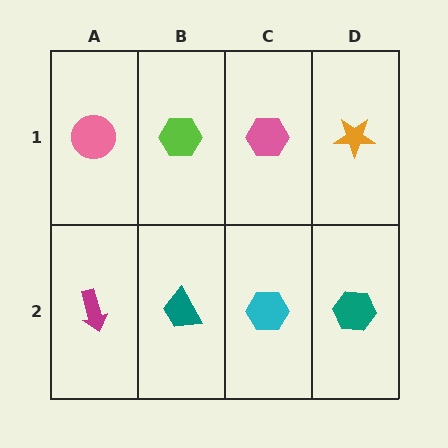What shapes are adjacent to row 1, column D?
A teal hexagon (row 2, column D), a pink hexagon (row 1, column C).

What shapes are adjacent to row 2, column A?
A pink circle (row 1, column A), a teal trapezoid (row 2, column B).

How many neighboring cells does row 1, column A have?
2.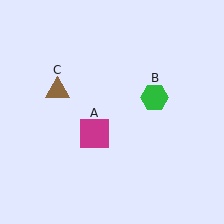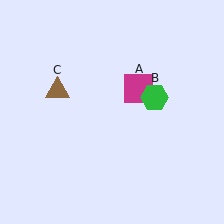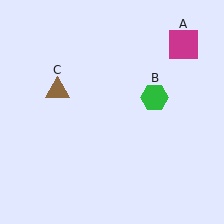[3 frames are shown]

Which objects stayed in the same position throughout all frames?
Green hexagon (object B) and brown triangle (object C) remained stationary.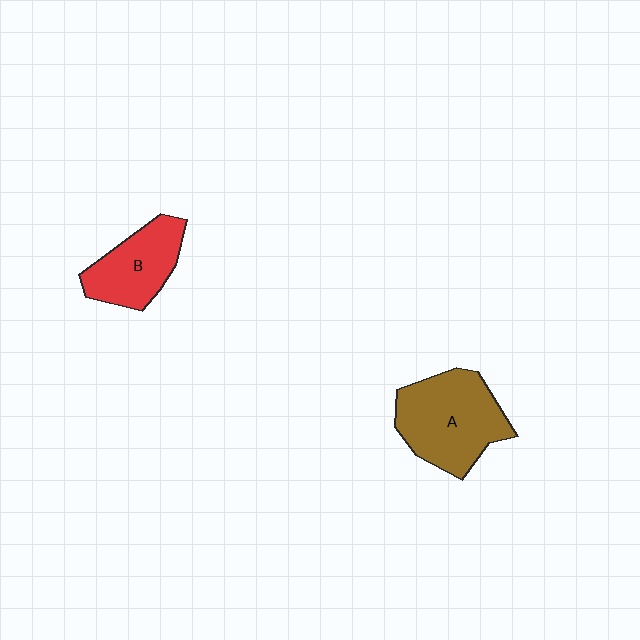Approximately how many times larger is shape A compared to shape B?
Approximately 1.4 times.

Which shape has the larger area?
Shape A (brown).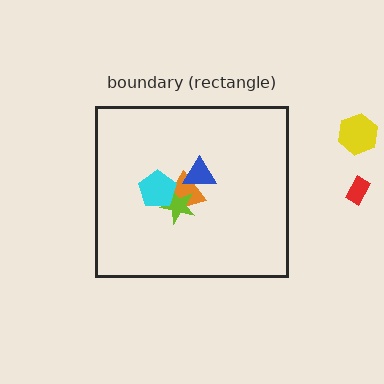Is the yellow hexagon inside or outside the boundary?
Outside.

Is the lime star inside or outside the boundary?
Inside.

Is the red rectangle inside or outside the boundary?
Outside.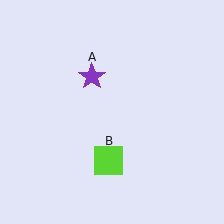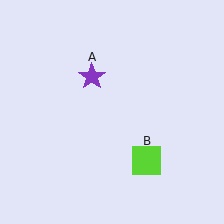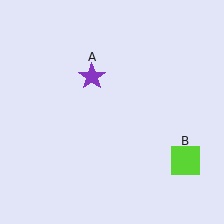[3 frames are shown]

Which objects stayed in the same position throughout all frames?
Purple star (object A) remained stationary.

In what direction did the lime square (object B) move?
The lime square (object B) moved right.